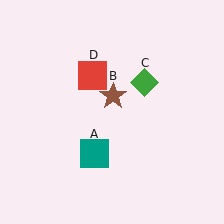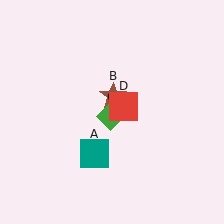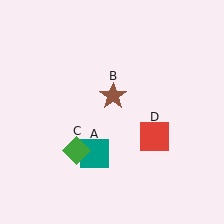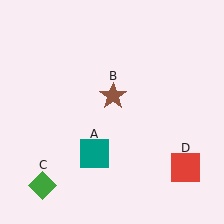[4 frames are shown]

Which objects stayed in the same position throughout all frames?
Teal square (object A) and brown star (object B) remained stationary.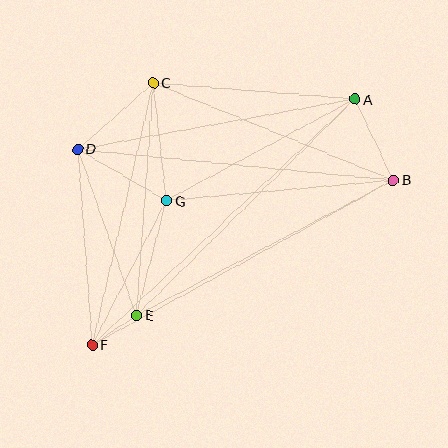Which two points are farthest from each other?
Points A and F are farthest from each other.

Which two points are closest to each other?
Points E and F are closest to each other.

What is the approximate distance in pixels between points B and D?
The distance between B and D is approximately 317 pixels.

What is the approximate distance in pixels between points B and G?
The distance between B and G is approximately 228 pixels.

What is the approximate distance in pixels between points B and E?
The distance between B and E is approximately 290 pixels.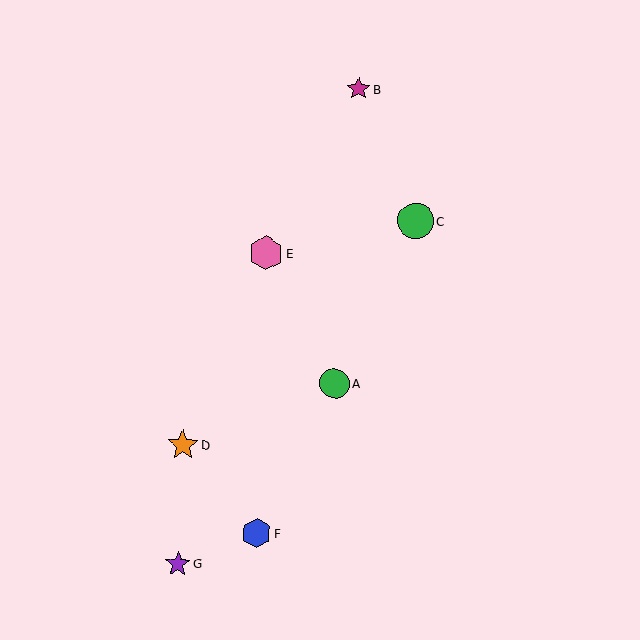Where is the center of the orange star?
The center of the orange star is at (183, 445).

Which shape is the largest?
The green circle (labeled C) is the largest.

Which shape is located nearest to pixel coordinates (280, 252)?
The pink hexagon (labeled E) at (266, 253) is nearest to that location.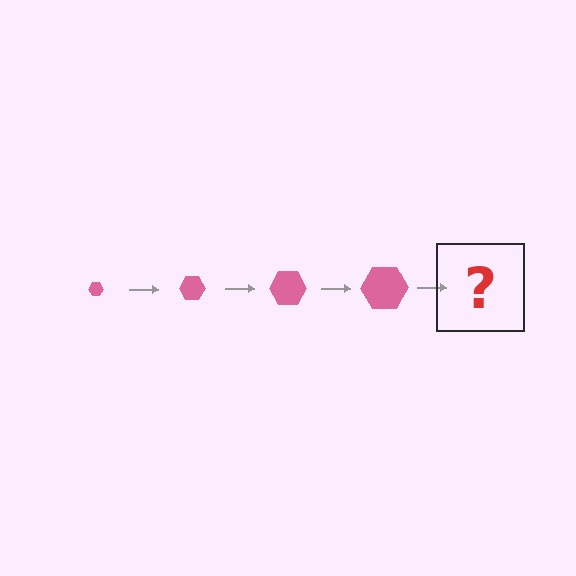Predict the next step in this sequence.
The next step is a pink hexagon, larger than the previous one.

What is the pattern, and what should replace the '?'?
The pattern is that the hexagon gets progressively larger each step. The '?' should be a pink hexagon, larger than the previous one.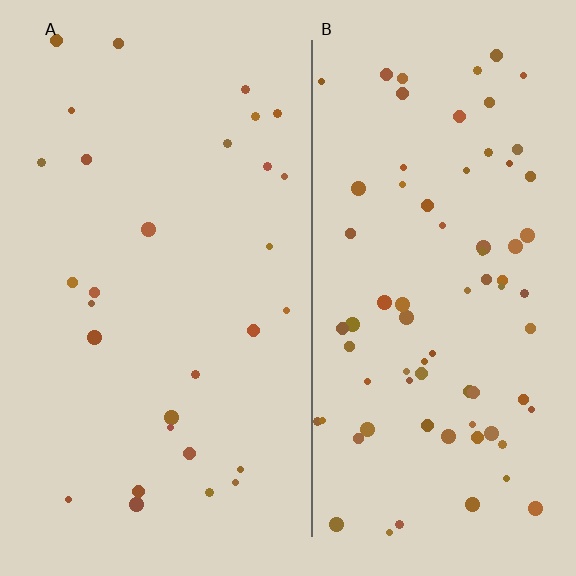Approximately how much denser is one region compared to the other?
Approximately 2.6× — region B over region A.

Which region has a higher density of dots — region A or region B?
B (the right).